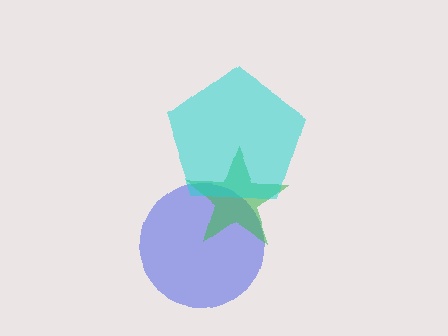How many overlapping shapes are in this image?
There are 3 overlapping shapes in the image.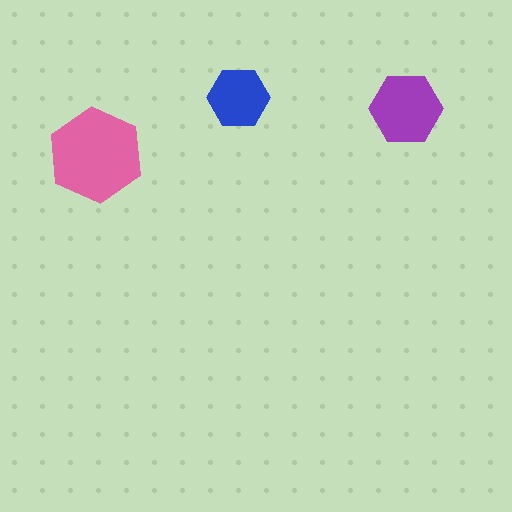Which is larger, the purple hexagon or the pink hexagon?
The pink one.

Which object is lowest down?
The pink hexagon is bottommost.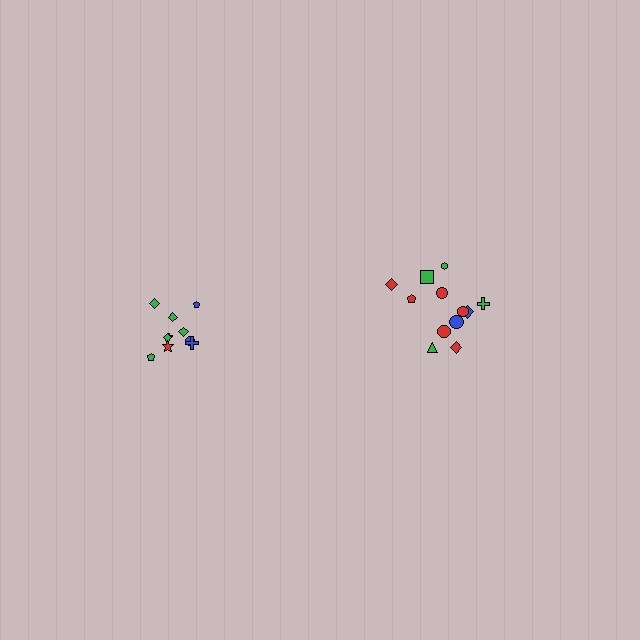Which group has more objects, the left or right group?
The right group.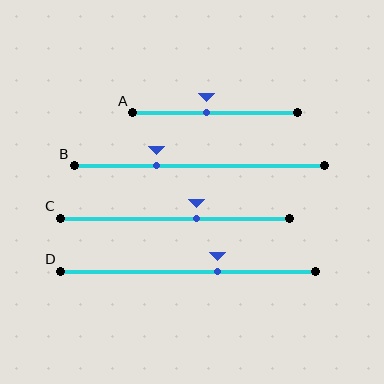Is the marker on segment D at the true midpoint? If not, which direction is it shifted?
No, the marker on segment D is shifted to the right by about 12% of the segment length.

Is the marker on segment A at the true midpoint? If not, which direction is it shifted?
No, the marker on segment A is shifted to the left by about 5% of the segment length.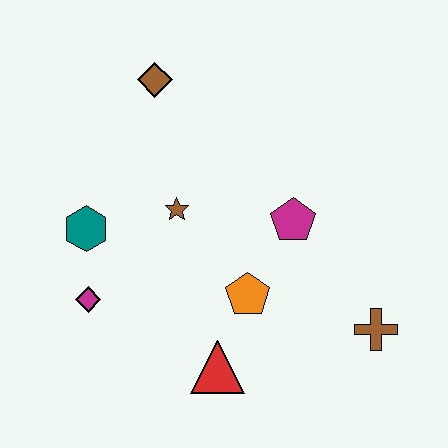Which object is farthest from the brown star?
The brown cross is farthest from the brown star.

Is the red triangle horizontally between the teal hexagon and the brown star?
No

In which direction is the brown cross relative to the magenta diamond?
The brown cross is to the right of the magenta diamond.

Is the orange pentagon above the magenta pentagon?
No